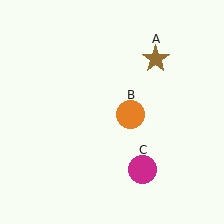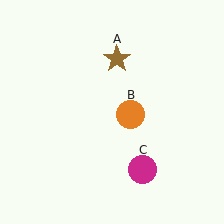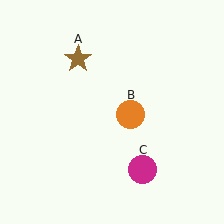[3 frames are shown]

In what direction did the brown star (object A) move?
The brown star (object A) moved left.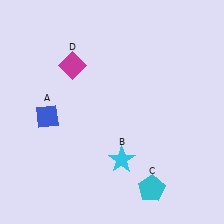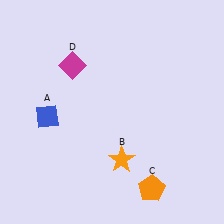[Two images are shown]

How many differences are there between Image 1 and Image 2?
There are 2 differences between the two images.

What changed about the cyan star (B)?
In Image 1, B is cyan. In Image 2, it changed to orange.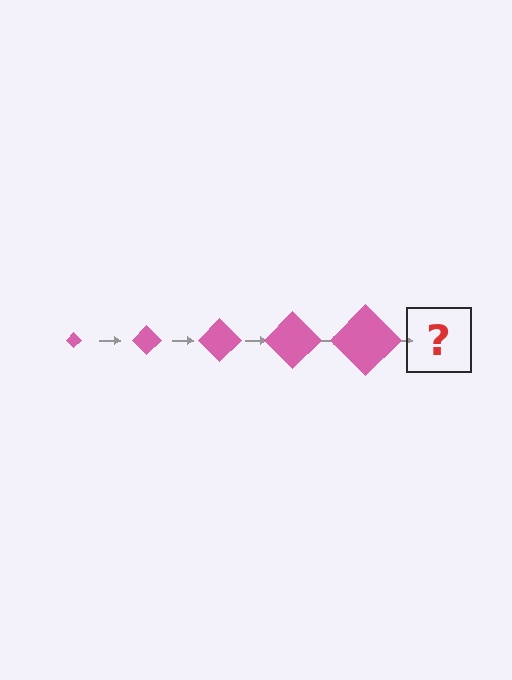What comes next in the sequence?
The next element should be a pink diamond, larger than the previous one.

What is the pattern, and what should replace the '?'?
The pattern is that the diamond gets progressively larger each step. The '?' should be a pink diamond, larger than the previous one.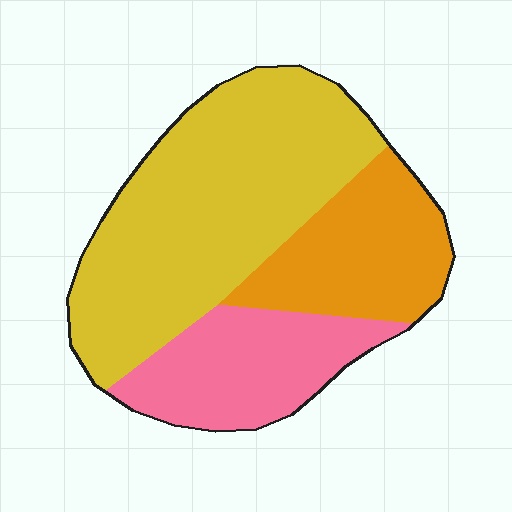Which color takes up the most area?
Yellow, at roughly 55%.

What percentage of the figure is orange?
Orange takes up about one quarter (1/4) of the figure.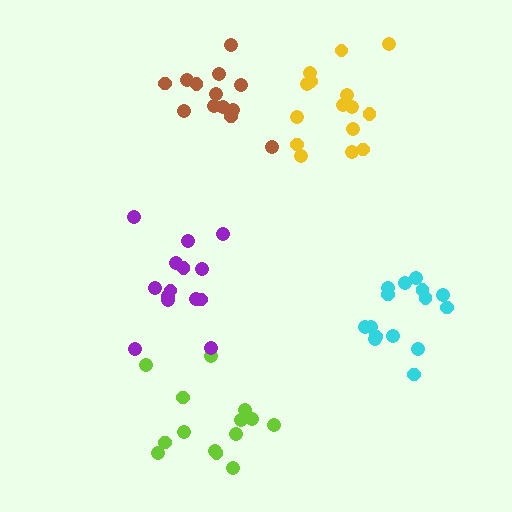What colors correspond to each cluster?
The clusters are colored: lime, brown, cyan, purple, yellow.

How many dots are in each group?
Group 1: 14 dots, Group 2: 13 dots, Group 3: 15 dots, Group 4: 14 dots, Group 5: 15 dots (71 total).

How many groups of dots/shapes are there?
There are 5 groups.